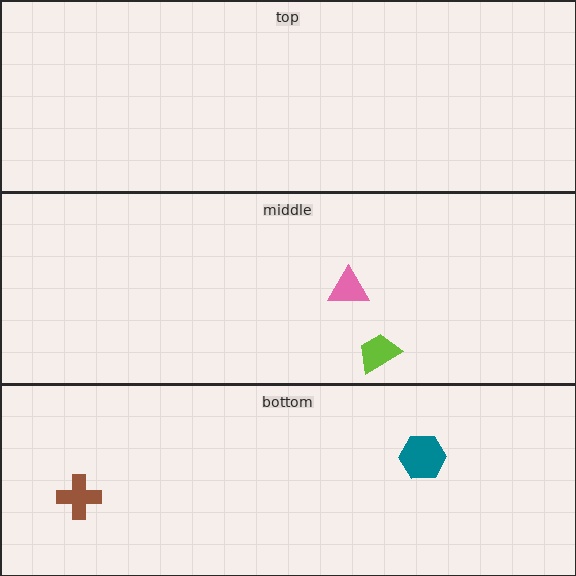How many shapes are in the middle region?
2.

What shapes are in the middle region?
The pink triangle, the lime trapezoid.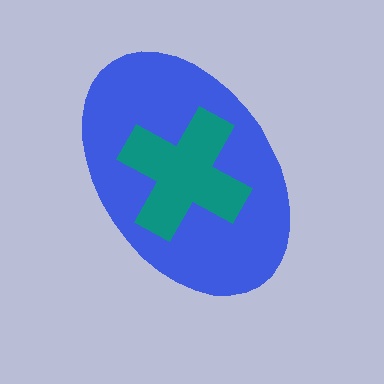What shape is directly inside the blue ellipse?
The teal cross.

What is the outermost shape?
The blue ellipse.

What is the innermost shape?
The teal cross.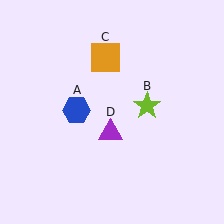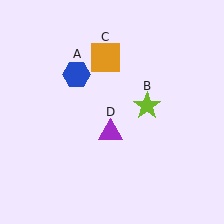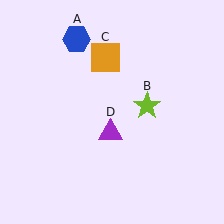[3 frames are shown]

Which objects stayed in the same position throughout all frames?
Lime star (object B) and orange square (object C) and purple triangle (object D) remained stationary.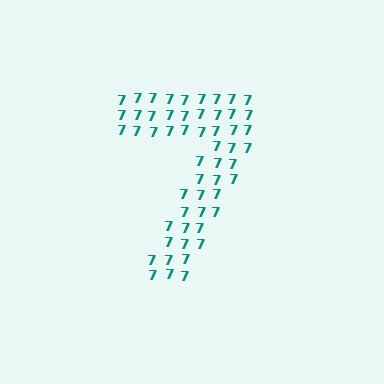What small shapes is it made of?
It is made of small digit 7's.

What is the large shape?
The large shape is the digit 7.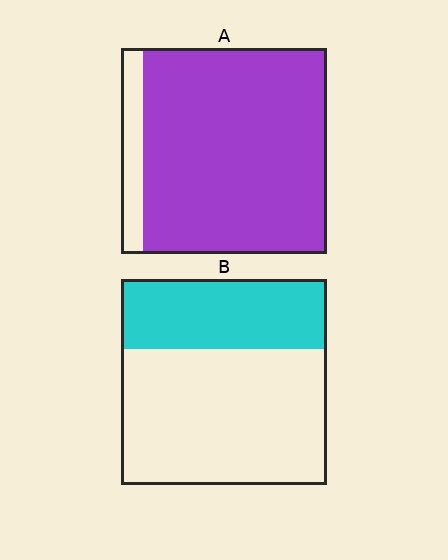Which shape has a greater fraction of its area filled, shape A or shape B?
Shape A.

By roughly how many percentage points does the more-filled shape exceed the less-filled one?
By roughly 55 percentage points (A over B).